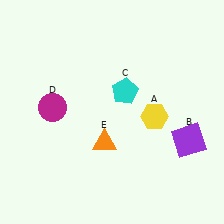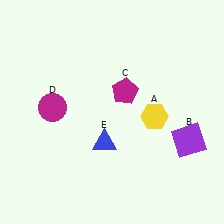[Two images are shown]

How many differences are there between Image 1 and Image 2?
There are 2 differences between the two images.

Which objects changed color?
C changed from cyan to magenta. E changed from orange to blue.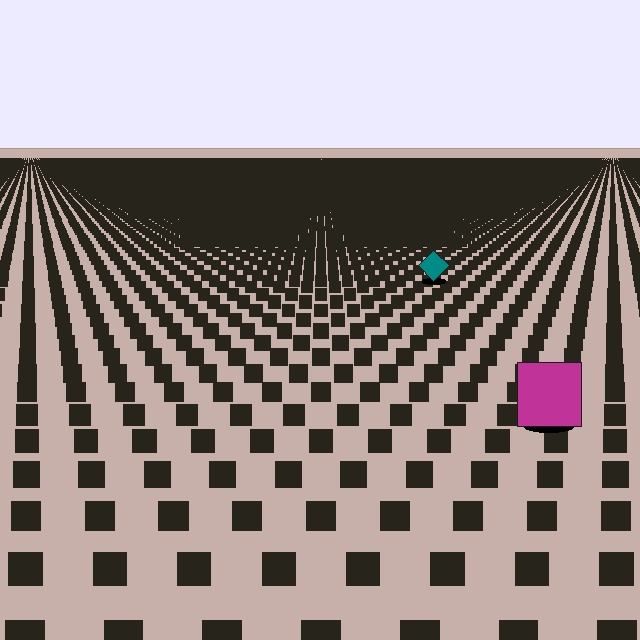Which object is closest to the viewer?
The magenta square is closest. The texture marks near it are larger and more spread out.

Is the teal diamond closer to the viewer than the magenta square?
No. The magenta square is closer — you can tell from the texture gradient: the ground texture is coarser near it.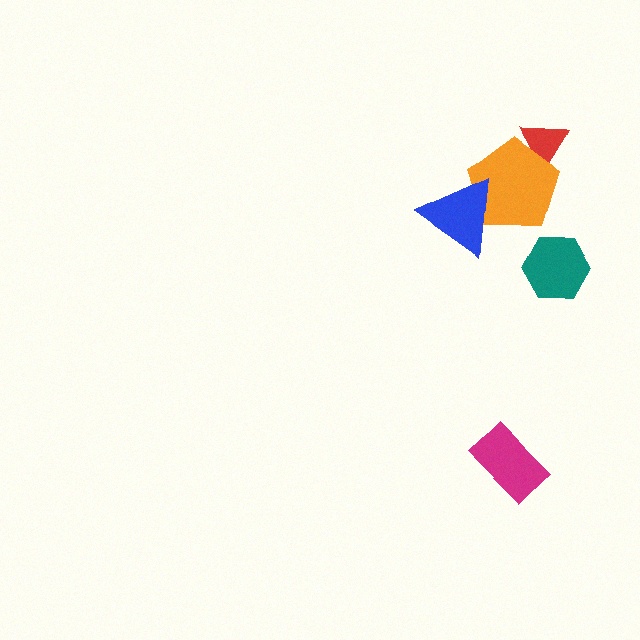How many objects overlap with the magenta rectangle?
0 objects overlap with the magenta rectangle.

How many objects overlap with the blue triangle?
1 object overlaps with the blue triangle.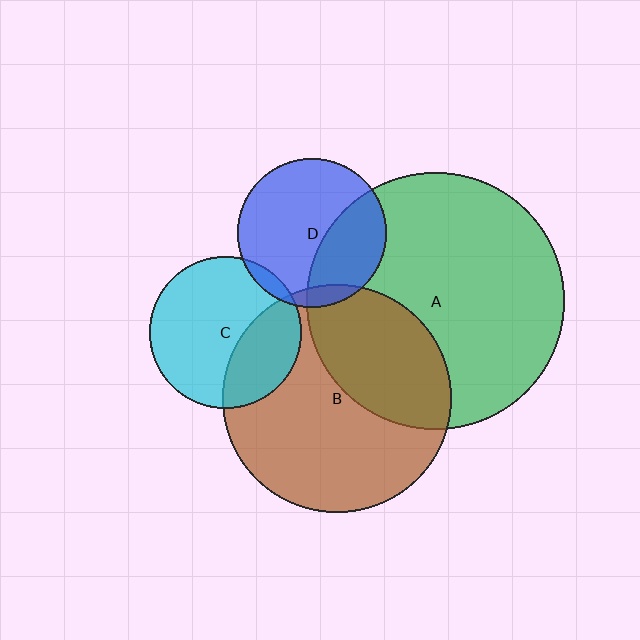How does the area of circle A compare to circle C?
Approximately 2.9 times.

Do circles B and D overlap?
Yes.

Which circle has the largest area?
Circle A (green).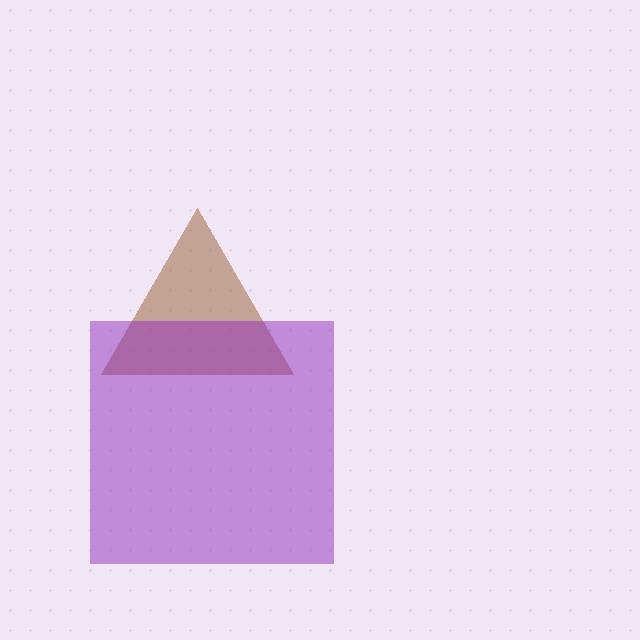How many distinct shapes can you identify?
There are 2 distinct shapes: a brown triangle, a purple square.